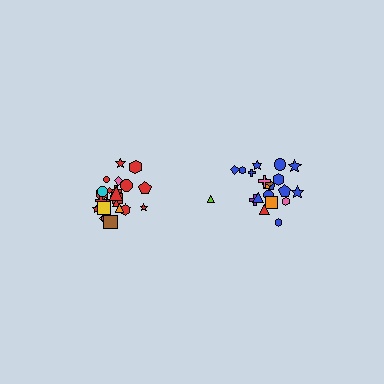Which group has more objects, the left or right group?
The left group.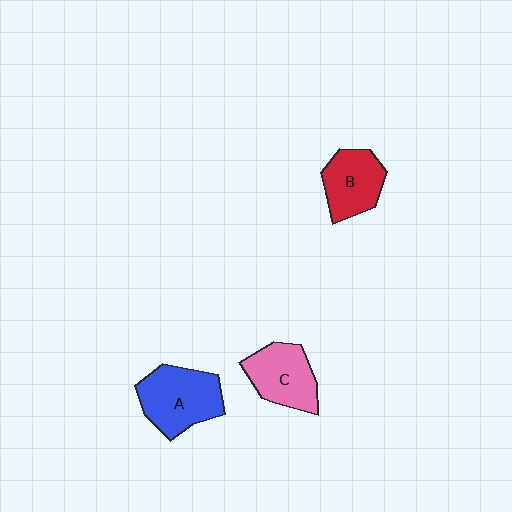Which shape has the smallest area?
Shape B (red).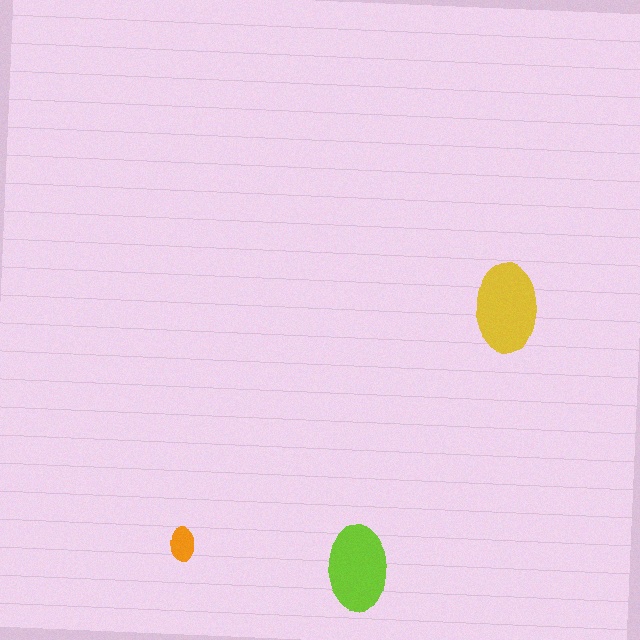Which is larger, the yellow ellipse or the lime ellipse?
The yellow one.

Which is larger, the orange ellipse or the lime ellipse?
The lime one.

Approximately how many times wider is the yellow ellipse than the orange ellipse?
About 2.5 times wider.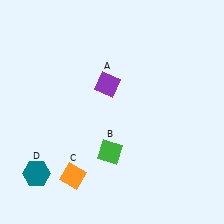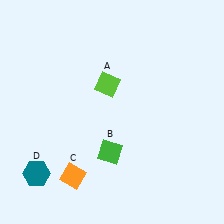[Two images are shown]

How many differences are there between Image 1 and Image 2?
There is 1 difference between the two images.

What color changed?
The diamond (A) changed from purple in Image 1 to lime in Image 2.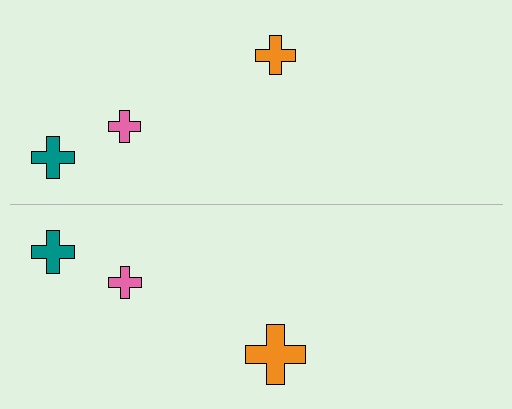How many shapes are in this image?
There are 6 shapes in this image.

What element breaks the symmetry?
The orange cross on the bottom side has a different size than its mirror counterpart.